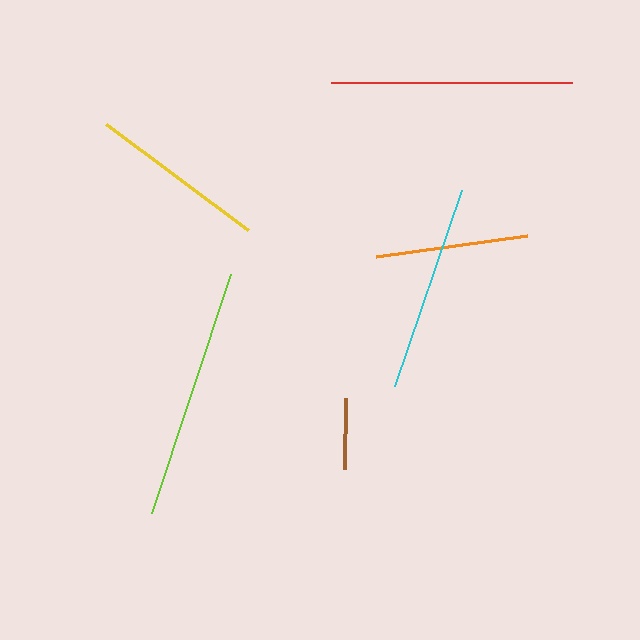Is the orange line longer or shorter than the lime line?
The lime line is longer than the orange line.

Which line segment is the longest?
The lime line is the longest at approximately 252 pixels.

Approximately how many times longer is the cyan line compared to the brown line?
The cyan line is approximately 2.9 times the length of the brown line.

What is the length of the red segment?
The red segment is approximately 240 pixels long.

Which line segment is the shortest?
The brown line is the shortest at approximately 71 pixels.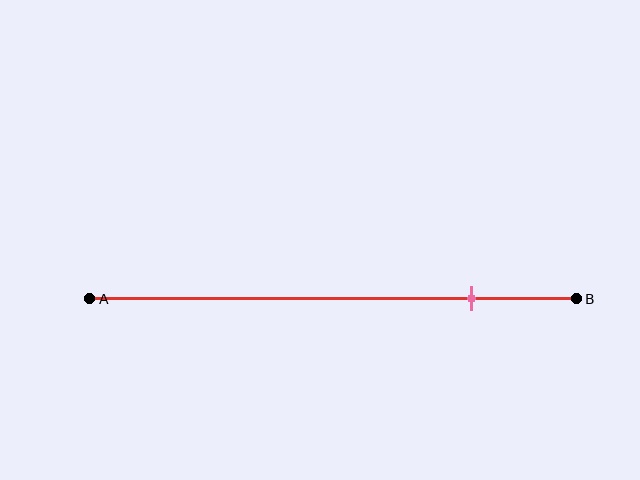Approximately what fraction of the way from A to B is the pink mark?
The pink mark is approximately 80% of the way from A to B.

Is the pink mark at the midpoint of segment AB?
No, the mark is at about 80% from A, not at the 50% midpoint.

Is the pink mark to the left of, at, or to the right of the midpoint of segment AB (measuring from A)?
The pink mark is to the right of the midpoint of segment AB.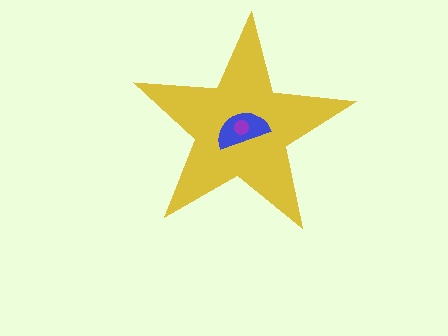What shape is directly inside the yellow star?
The blue semicircle.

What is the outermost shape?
The yellow star.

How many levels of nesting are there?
3.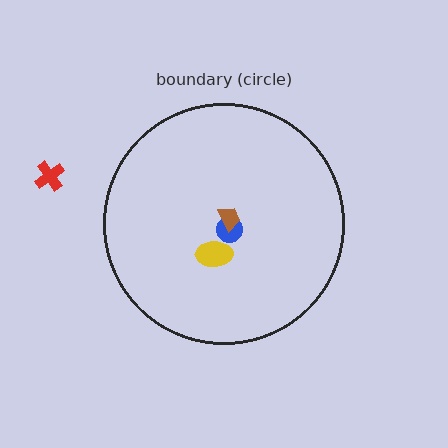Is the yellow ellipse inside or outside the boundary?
Inside.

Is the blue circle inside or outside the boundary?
Inside.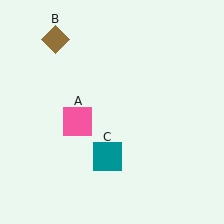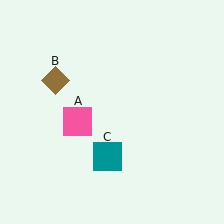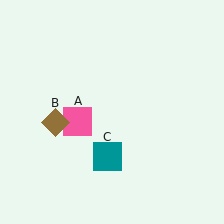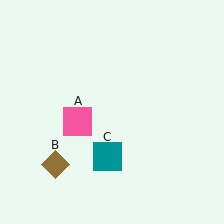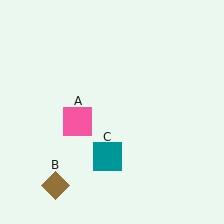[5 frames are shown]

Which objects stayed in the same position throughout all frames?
Pink square (object A) and teal square (object C) remained stationary.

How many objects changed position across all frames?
1 object changed position: brown diamond (object B).